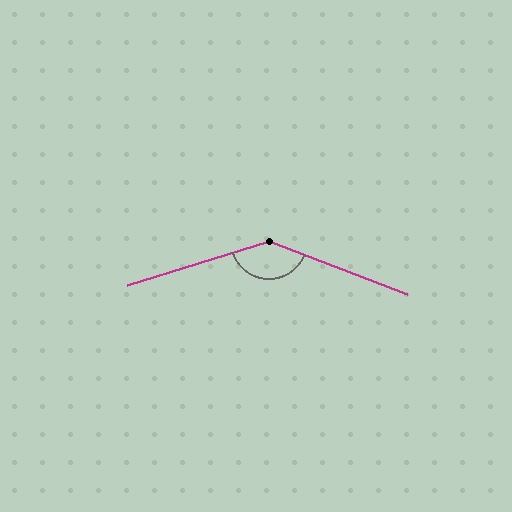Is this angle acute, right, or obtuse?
It is obtuse.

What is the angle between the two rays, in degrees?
Approximately 142 degrees.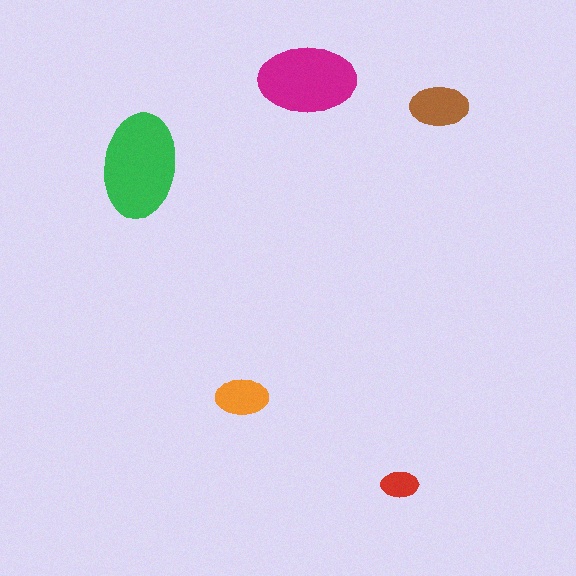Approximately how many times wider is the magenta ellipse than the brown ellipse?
About 1.5 times wider.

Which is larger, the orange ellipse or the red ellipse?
The orange one.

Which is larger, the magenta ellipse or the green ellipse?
The green one.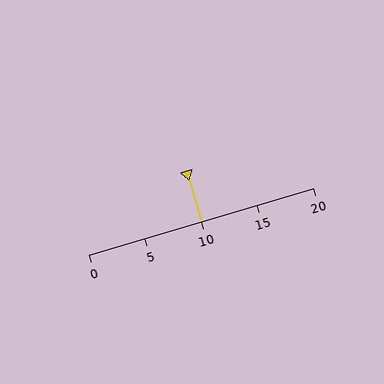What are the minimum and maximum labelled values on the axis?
The axis runs from 0 to 20.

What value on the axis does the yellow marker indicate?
The marker indicates approximately 10.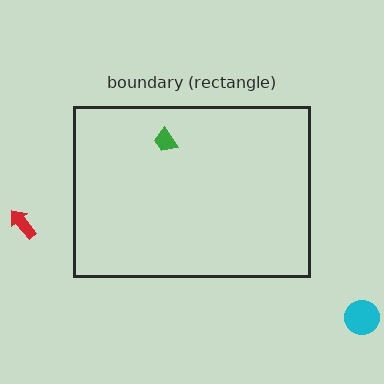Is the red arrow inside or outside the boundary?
Outside.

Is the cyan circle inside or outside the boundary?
Outside.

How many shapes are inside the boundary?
1 inside, 2 outside.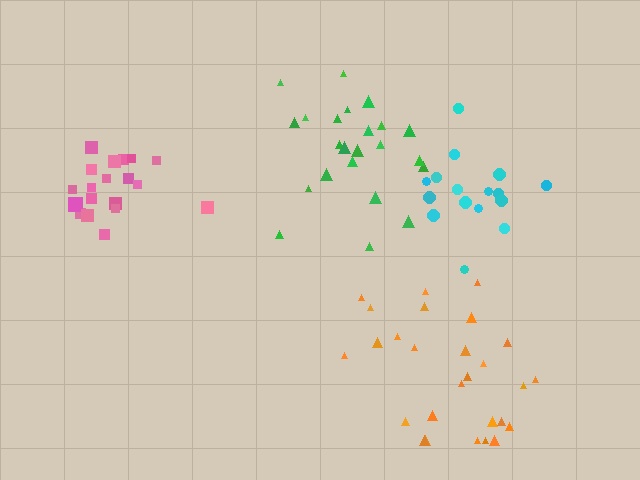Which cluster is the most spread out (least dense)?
Orange.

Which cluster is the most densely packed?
Pink.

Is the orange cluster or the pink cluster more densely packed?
Pink.